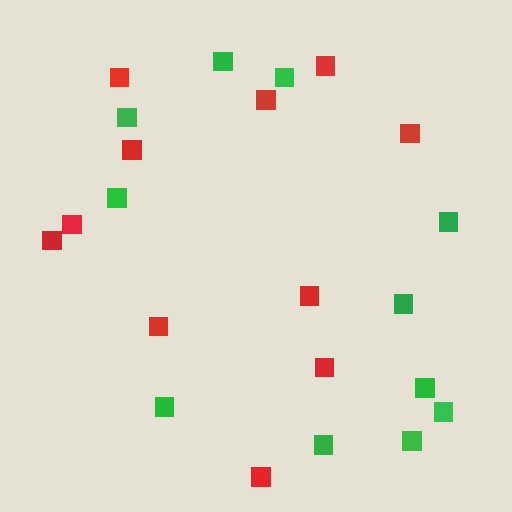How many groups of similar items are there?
There are 2 groups: one group of green squares (11) and one group of red squares (11).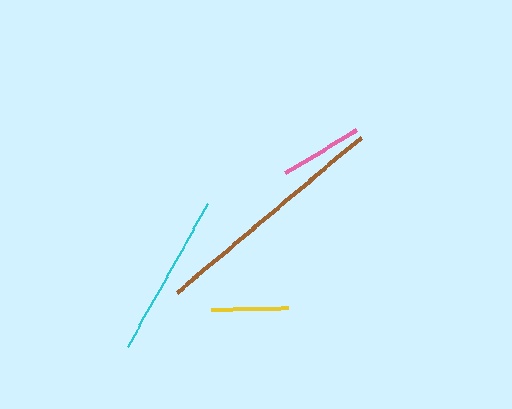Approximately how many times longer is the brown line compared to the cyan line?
The brown line is approximately 1.5 times the length of the cyan line.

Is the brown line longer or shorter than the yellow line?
The brown line is longer than the yellow line.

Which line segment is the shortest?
The yellow line is the shortest at approximately 77 pixels.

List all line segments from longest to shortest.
From longest to shortest: brown, cyan, pink, yellow.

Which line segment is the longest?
The brown line is the longest at approximately 240 pixels.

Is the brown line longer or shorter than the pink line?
The brown line is longer than the pink line.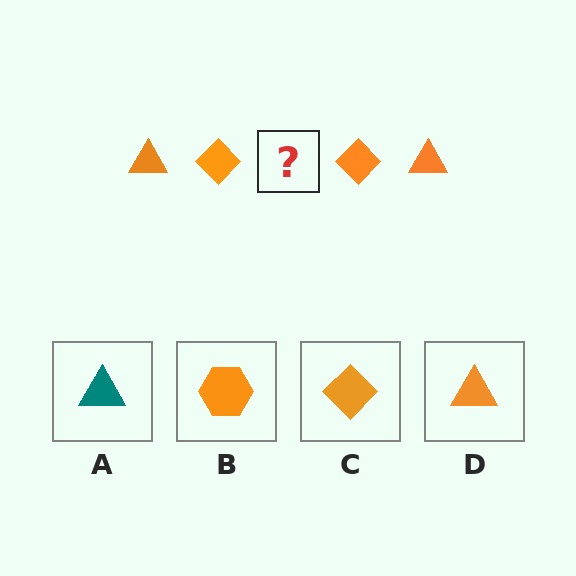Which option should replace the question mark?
Option D.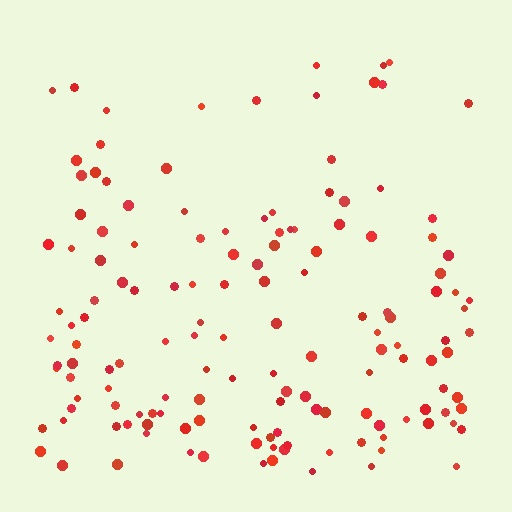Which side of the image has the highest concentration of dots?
The bottom.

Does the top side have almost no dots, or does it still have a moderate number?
Still a moderate number, just noticeably fewer than the bottom.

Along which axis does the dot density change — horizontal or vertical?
Vertical.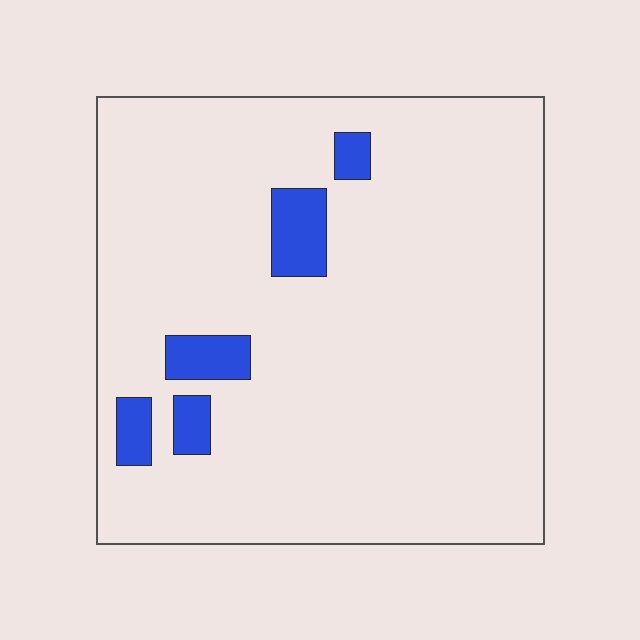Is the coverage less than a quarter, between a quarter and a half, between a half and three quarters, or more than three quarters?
Less than a quarter.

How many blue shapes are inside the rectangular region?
5.